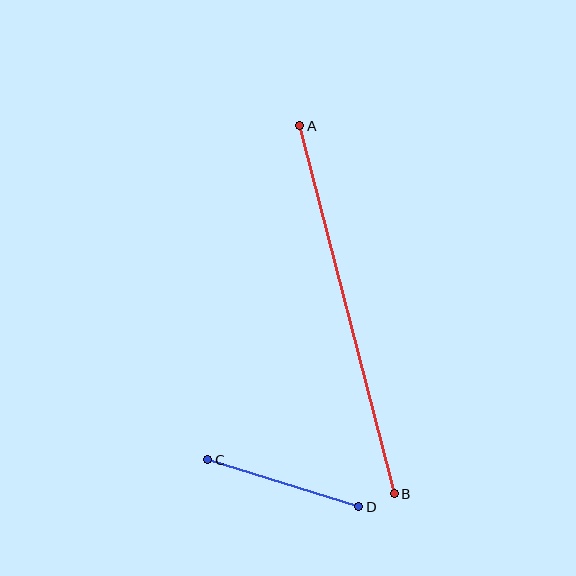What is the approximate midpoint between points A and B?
The midpoint is at approximately (347, 310) pixels.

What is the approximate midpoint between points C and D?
The midpoint is at approximately (283, 483) pixels.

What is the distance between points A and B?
The distance is approximately 380 pixels.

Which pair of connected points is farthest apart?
Points A and B are farthest apart.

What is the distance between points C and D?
The distance is approximately 158 pixels.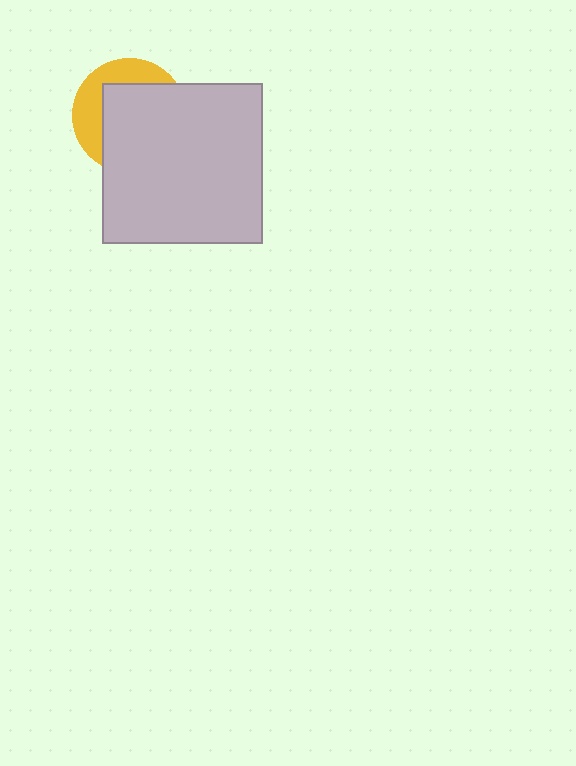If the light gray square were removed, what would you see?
You would see the complete yellow circle.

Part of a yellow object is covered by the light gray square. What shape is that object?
It is a circle.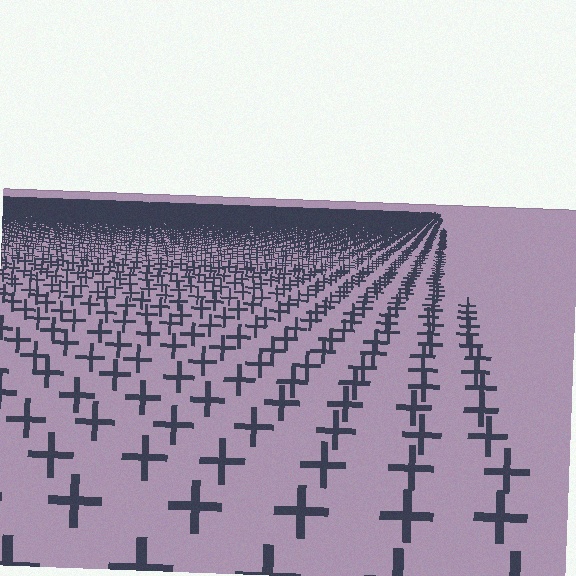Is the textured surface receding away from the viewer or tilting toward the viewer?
The surface is receding away from the viewer. Texture elements get smaller and denser toward the top.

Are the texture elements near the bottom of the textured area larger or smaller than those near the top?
Larger. Near the bottom, elements are closer to the viewer and appear at a bigger on-screen size.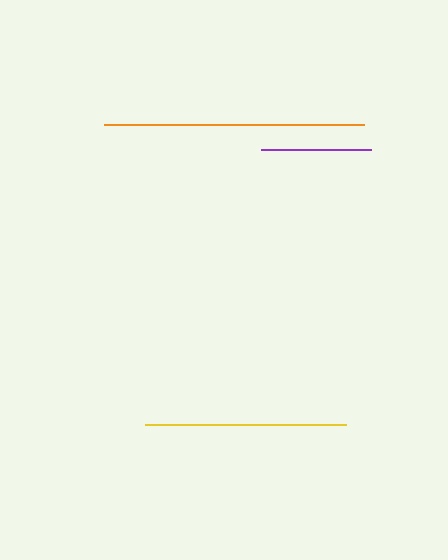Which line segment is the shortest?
The purple line is the shortest at approximately 110 pixels.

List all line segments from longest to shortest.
From longest to shortest: orange, yellow, purple.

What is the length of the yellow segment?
The yellow segment is approximately 201 pixels long.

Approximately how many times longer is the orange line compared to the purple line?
The orange line is approximately 2.4 times the length of the purple line.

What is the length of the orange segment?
The orange segment is approximately 261 pixels long.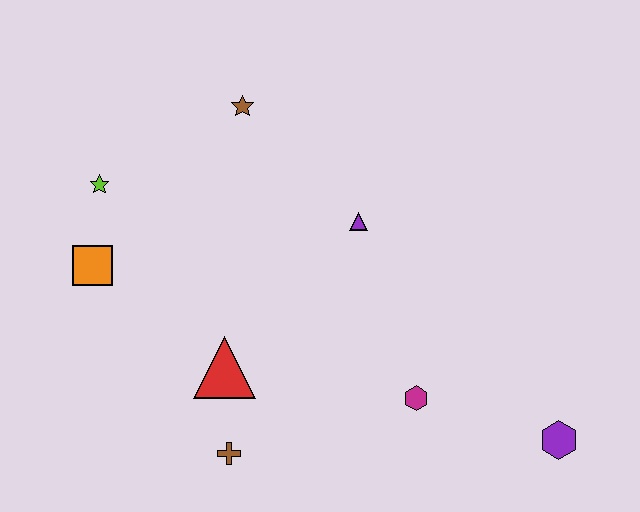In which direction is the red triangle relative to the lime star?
The red triangle is below the lime star.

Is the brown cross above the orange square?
No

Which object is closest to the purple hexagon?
The magenta hexagon is closest to the purple hexagon.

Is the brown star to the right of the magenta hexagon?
No